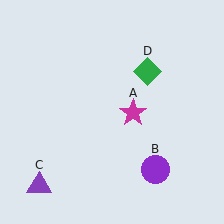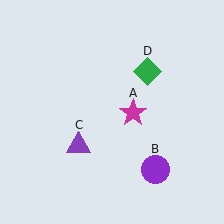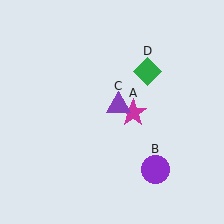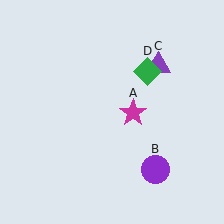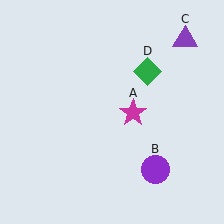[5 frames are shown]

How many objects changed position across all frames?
1 object changed position: purple triangle (object C).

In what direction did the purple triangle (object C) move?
The purple triangle (object C) moved up and to the right.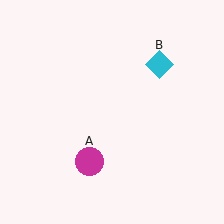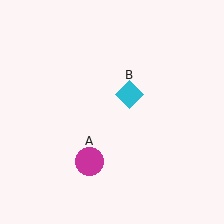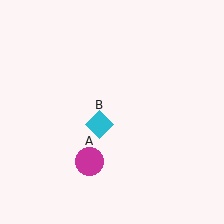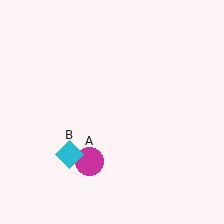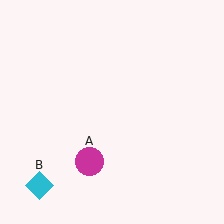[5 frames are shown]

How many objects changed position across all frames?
1 object changed position: cyan diamond (object B).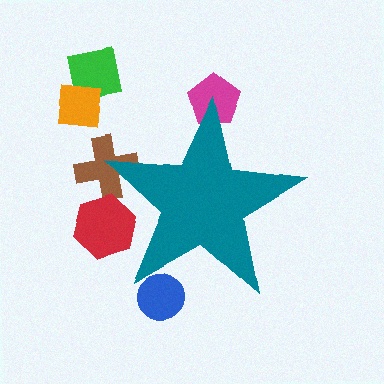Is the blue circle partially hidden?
Yes, the blue circle is partially hidden behind the teal star.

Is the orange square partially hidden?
No, the orange square is fully visible.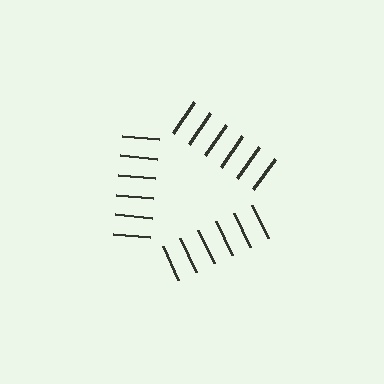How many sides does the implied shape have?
3 sides — the line-ends trace a triangle.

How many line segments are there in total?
18 — 6 along each of the 3 edges.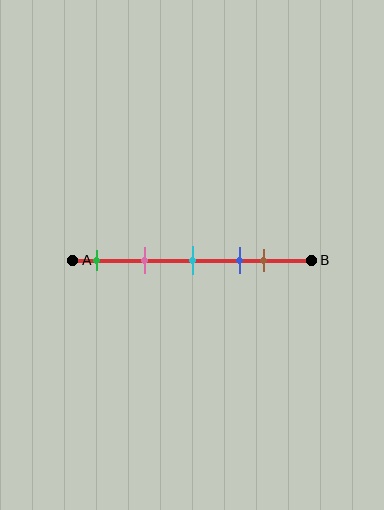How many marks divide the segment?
There are 5 marks dividing the segment.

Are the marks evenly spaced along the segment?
No, the marks are not evenly spaced.